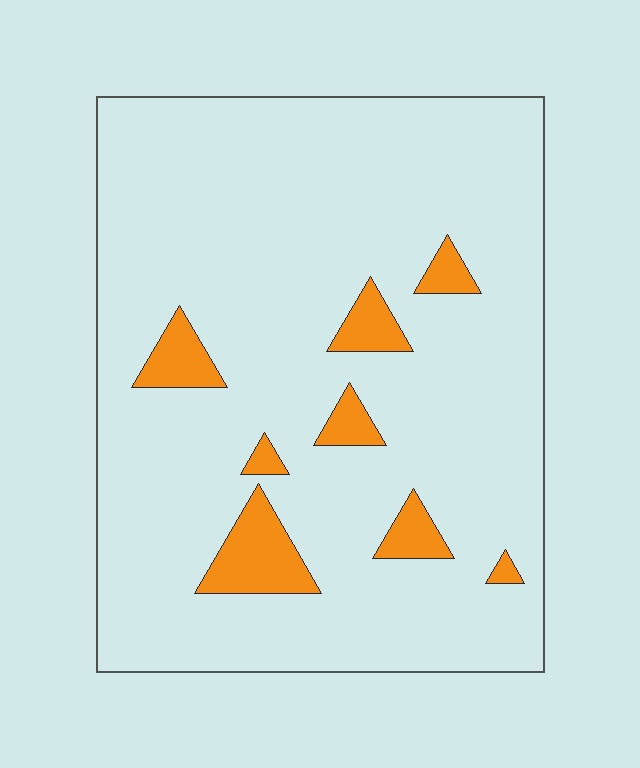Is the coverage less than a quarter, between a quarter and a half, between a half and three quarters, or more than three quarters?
Less than a quarter.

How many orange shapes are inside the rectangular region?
8.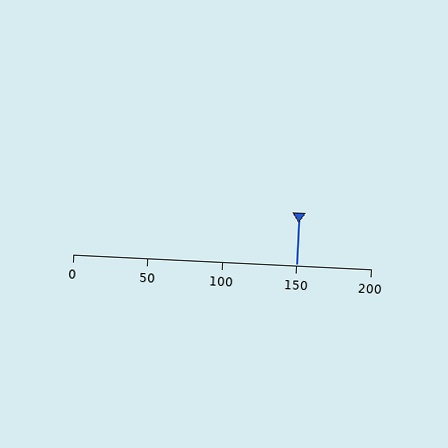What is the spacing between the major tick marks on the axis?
The major ticks are spaced 50 apart.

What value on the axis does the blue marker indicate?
The marker indicates approximately 150.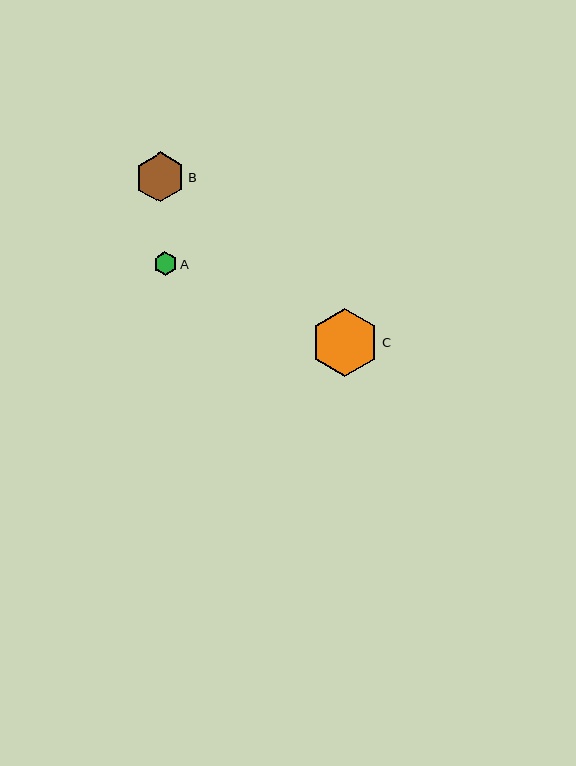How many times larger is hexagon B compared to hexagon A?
Hexagon B is approximately 2.1 times the size of hexagon A.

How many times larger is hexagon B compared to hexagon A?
Hexagon B is approximately 2.1 times the size of hexagon A.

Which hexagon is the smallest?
Hexagon A is the smallest with a size of approximately 24 pixels.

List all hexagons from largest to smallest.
From largest to smallest: C, B, A.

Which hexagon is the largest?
Hexagon C is the largest with a size of approximately 69 pixels.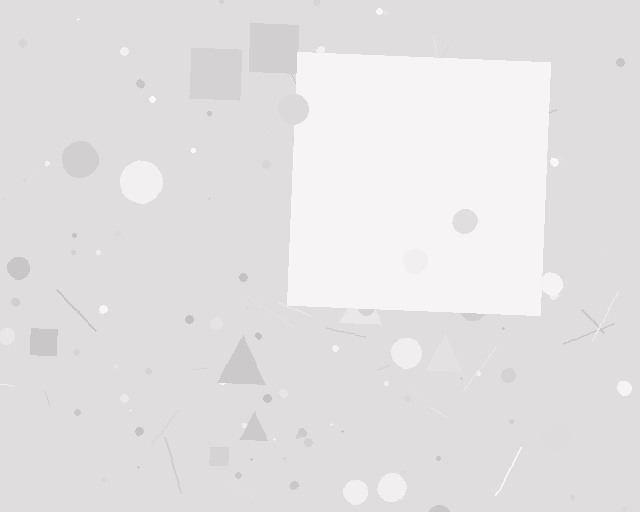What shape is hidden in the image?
A square is hidden in the image.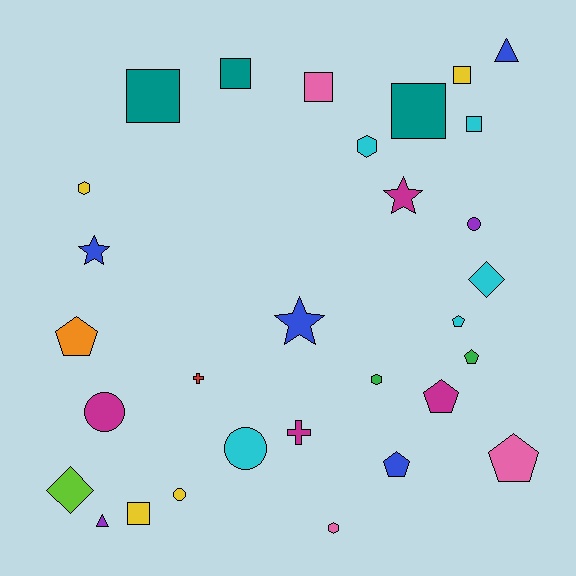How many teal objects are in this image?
There are 3 teal objects.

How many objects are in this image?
There are 30 objects.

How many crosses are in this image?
There are 2 crosses.